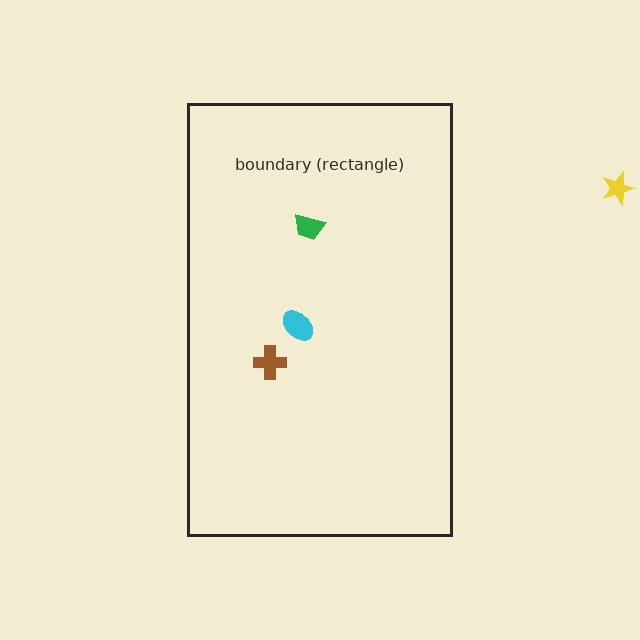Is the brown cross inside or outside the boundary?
Inside.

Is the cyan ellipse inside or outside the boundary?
Inside.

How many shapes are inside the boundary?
3 inside, 1 outside.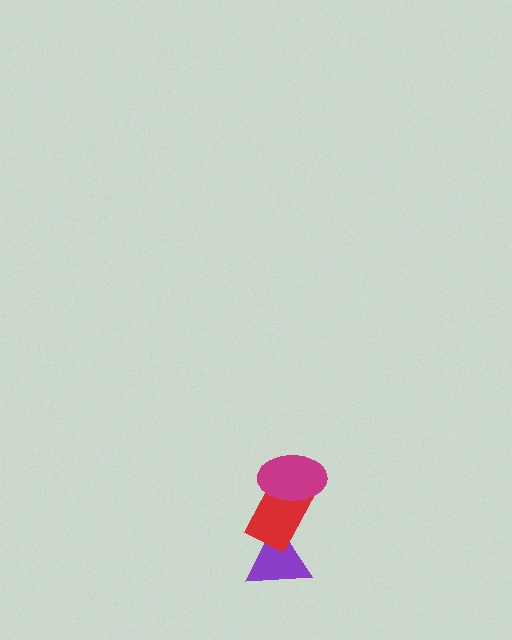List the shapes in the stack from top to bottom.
From top to bottom: the magenta ellipse, the red rectangle, the purple triangle.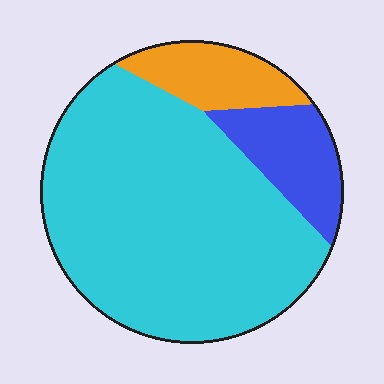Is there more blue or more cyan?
Cyan.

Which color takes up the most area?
Cyan, at roughly 75%.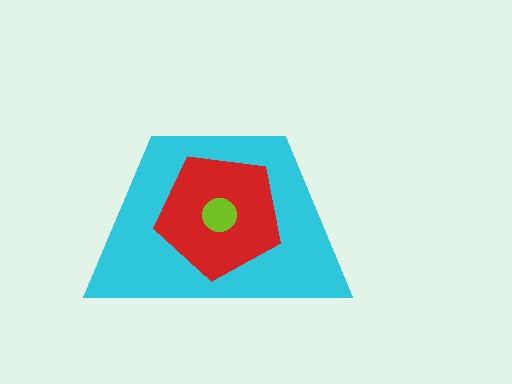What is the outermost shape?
The cyan trapezoid.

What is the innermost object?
The lime circle.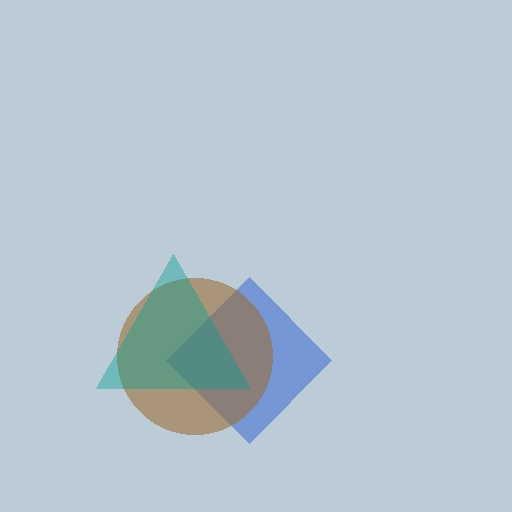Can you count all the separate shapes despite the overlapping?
Yes, there are 3 separate shapes.